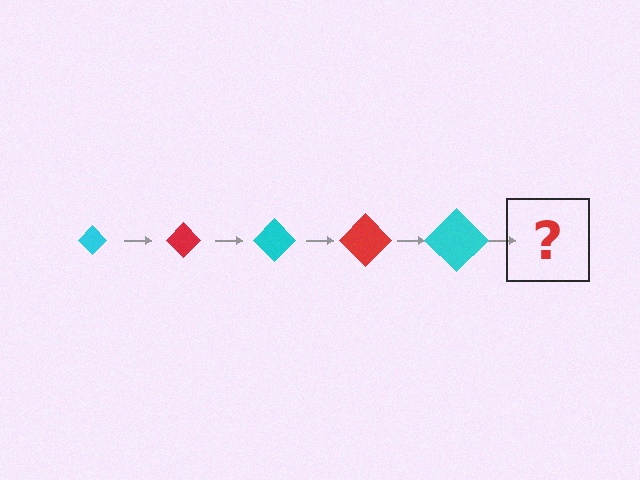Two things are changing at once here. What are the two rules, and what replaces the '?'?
The two rules are that the diamond grows larger each step and the color cycles through cyan and red. The '?' should be a red diamond, larger than the previous one.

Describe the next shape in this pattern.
It should be a red diamond, larger than the previous one.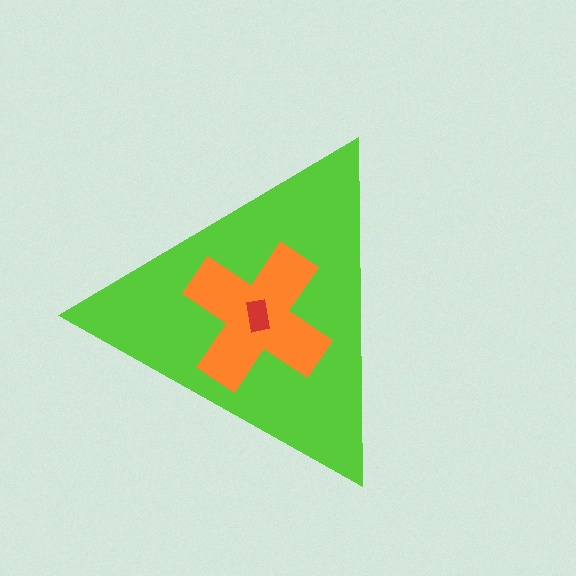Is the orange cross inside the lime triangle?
Yes.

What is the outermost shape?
The lime triangle.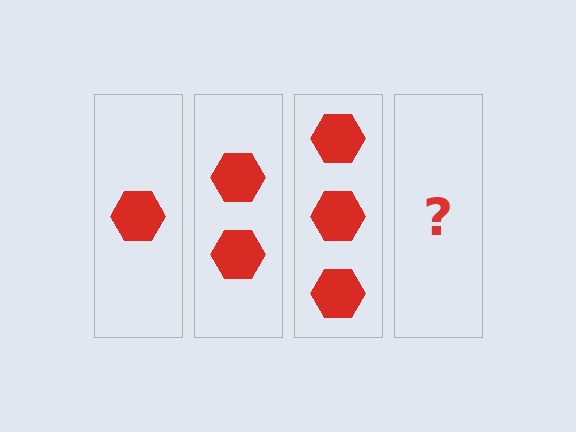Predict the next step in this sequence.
The next step is 4 hexagons.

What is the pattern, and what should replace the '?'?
The pattern is that each step adds one more hexagon. The '?' should be 4 hexagons.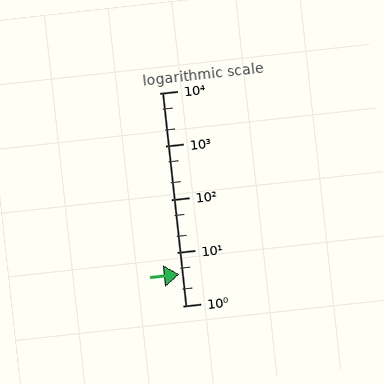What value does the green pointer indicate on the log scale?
The pointer indicates approximately 3.8.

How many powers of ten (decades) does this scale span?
The scale spans 4 decades, from 1 to 10000.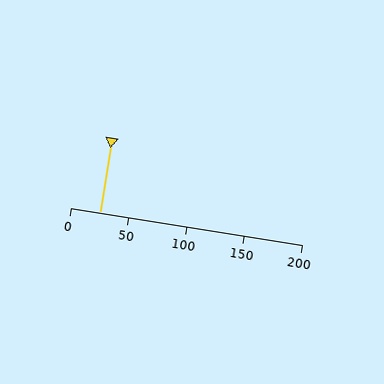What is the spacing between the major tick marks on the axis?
The major ticks are spaced 50 apart.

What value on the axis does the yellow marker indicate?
The marker indicates approximately 25.